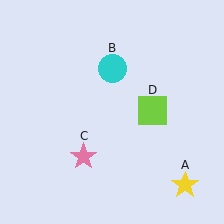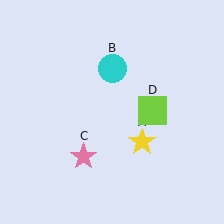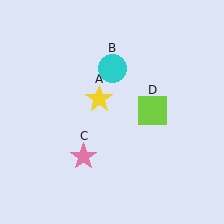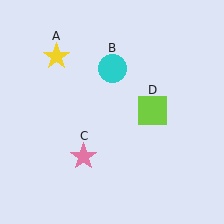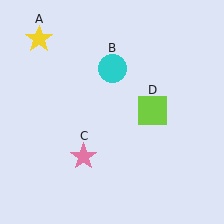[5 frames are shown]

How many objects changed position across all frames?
1 object changed position: yellow star (object A).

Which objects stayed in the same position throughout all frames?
Cyan circle (object B) and pink star (object C) and lime square (object D) remained stationary.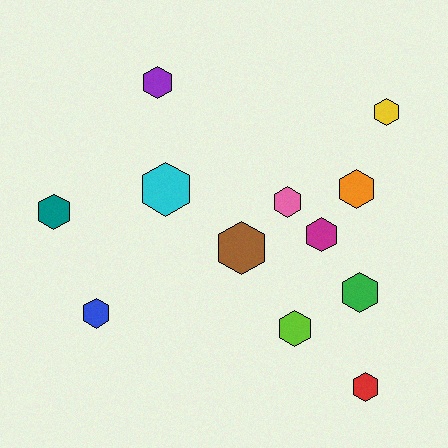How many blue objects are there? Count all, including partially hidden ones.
There is 1 blue object.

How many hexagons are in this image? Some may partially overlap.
There are 12 hexagons.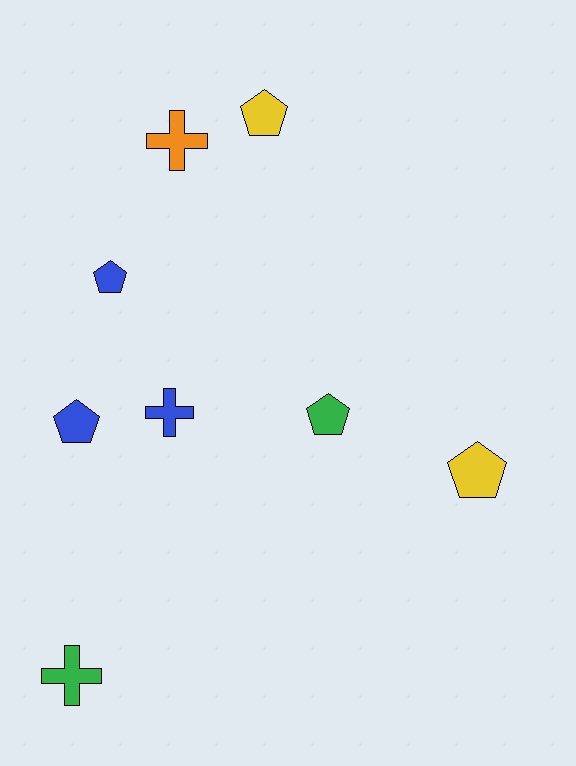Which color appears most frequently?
Blue, with 3 objects.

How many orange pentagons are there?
There are no orange pentagons.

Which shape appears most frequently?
Pentagon, with 5 objects.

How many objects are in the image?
There are 8 objects.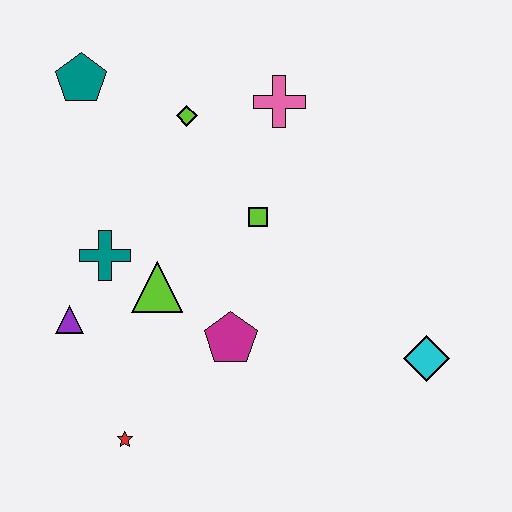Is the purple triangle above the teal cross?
No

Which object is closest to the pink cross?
The lime diamond is closest to the pink cross.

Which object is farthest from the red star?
The pink cross is farthest from the red star.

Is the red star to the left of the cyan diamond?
Yes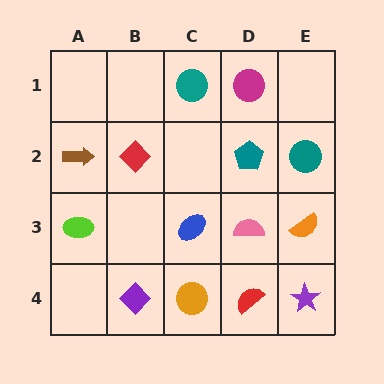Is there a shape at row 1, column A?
No, that cell is empty.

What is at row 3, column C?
A blue ellipse.